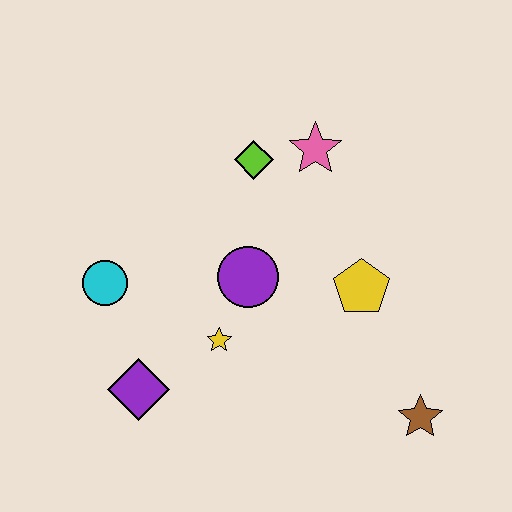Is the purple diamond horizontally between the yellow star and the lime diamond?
No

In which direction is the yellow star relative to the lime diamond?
The yellow star is below the lime diamond.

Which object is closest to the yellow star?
The purple circle is closest to the yellow star.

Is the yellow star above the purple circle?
No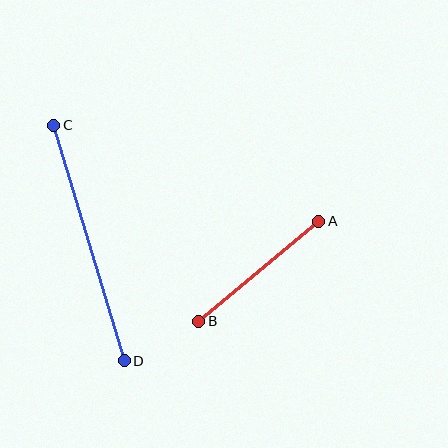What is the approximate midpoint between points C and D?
The midpoint is at approximately (89, 243) pixels.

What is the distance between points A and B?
The distance is approximately 156 pixels.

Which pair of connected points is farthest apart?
Points C and D are farthest apart.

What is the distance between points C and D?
The distance is approximately 246 pixels.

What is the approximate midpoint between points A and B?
The midpoint is at approximately (259, 271) pixels.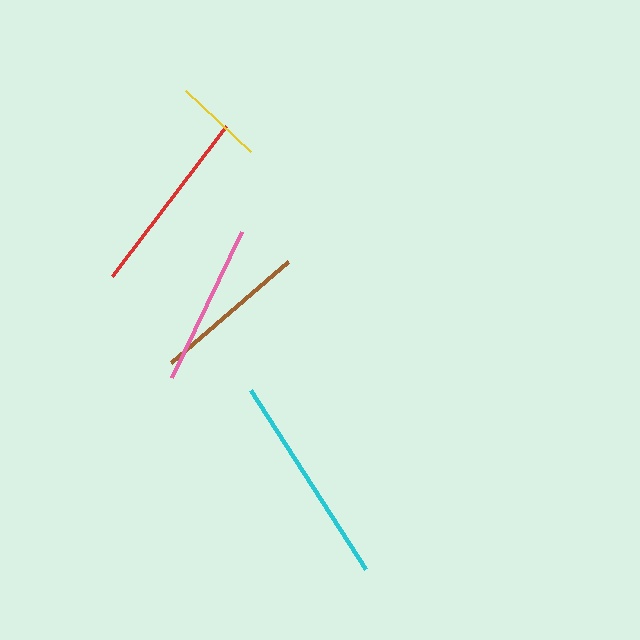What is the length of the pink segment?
The pink segment is approximately 163 pixels long.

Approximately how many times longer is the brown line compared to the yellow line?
The brown line is approximately 1.7 times the length of the yellow line.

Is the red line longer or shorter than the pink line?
The red line is longer than the pink line.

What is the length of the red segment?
The red segment is approximately 188 pixels long.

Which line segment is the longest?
The cyan line is the longest at approximately 213 pixels.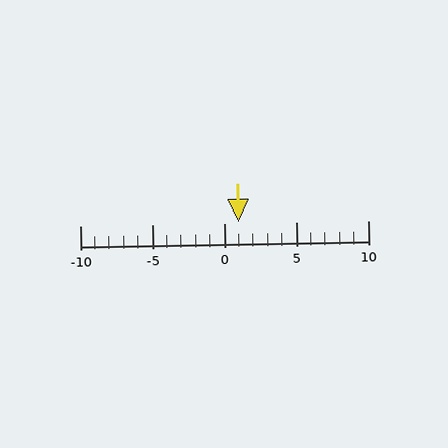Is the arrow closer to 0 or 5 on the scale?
The arrow is closer to 0.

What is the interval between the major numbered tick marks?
The major tick marks are spaced 5 units apart.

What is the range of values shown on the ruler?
The ruler shows values from -10 to 10.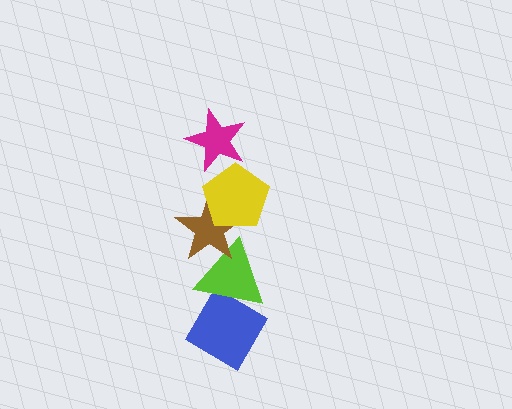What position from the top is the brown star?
The brown star is 3rd from the top.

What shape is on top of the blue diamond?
The lime triangle is on top of the blue diamond.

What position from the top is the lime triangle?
The lime triangle is 4th from the top.